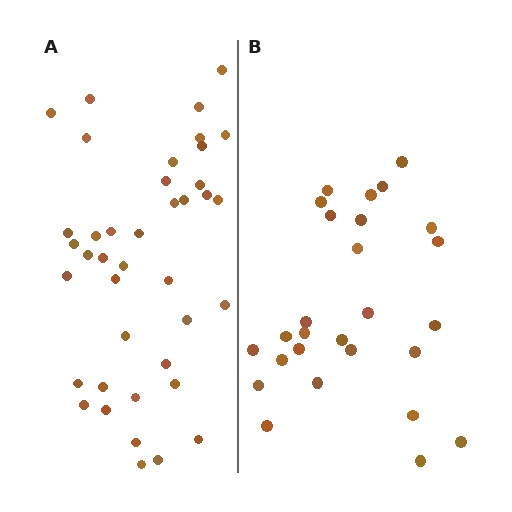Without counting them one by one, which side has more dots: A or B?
Region A (the left region) has more dots.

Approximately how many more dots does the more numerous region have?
Region A has approximately 15 more dots than region B.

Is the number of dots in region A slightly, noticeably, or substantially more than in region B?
Region A has substantially more. The ratio is roughly 1.5 to 1.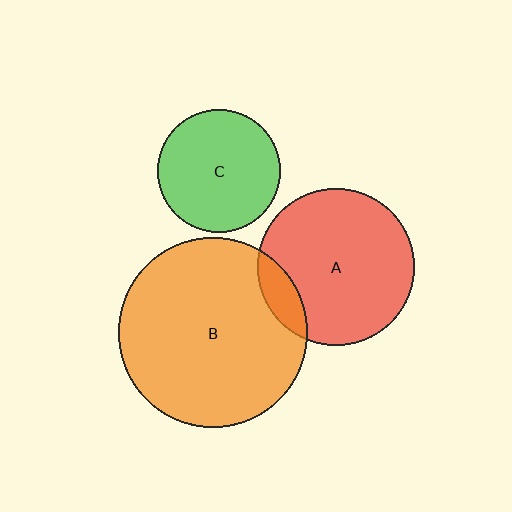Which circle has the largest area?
Circle B (orange).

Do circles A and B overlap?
Yes.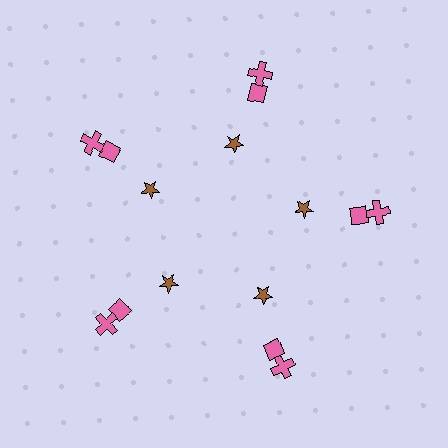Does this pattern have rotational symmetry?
Yes, this pattern has 5-fold rotational symmetry. It looks the same after rotating 72 degrees around the center.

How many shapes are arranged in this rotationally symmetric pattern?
There are 15 shapes, arranged in 5 groups of 3.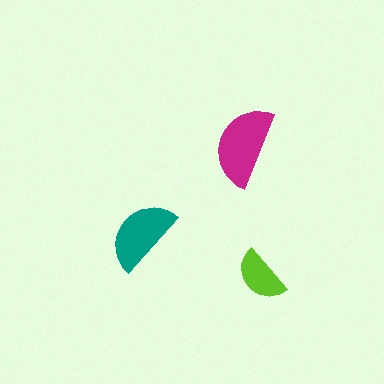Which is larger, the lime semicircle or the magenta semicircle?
The magenta one.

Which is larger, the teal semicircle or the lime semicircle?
The teal one.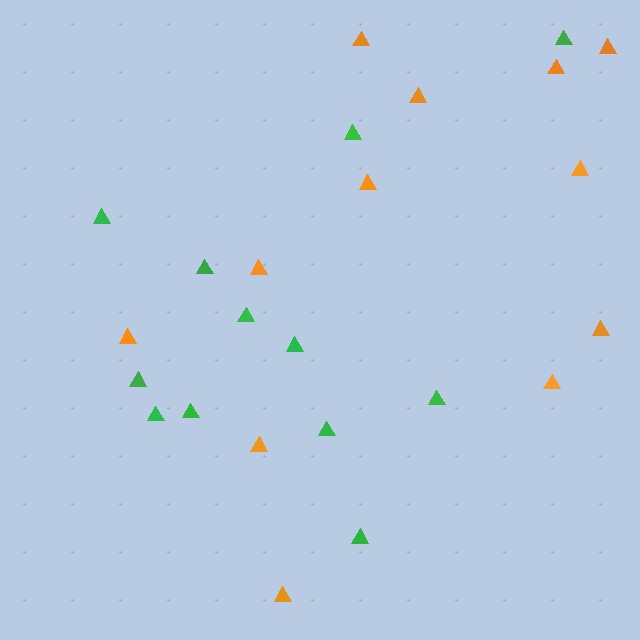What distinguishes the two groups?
There are 2 groups: one group of orange triangles (12) and one group of green triangles (12).